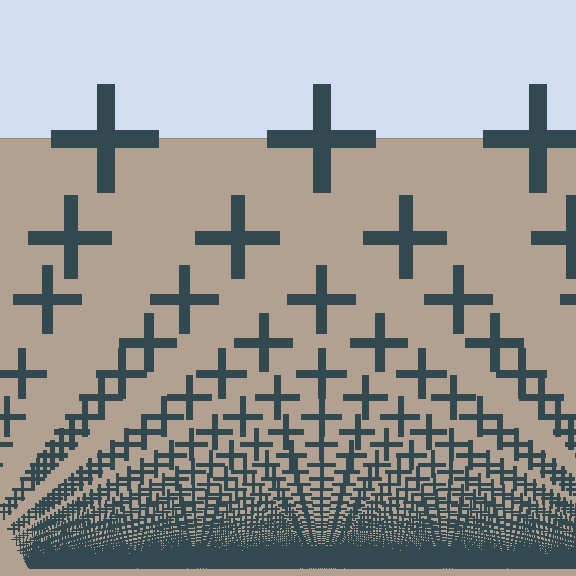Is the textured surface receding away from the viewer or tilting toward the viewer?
The surface appears to tilt toward the viewer. Texture elements get larger and sparser toward the top.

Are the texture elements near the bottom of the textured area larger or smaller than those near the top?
Smaller. The gradient is inverted — elements near the bottom are smaller and denser.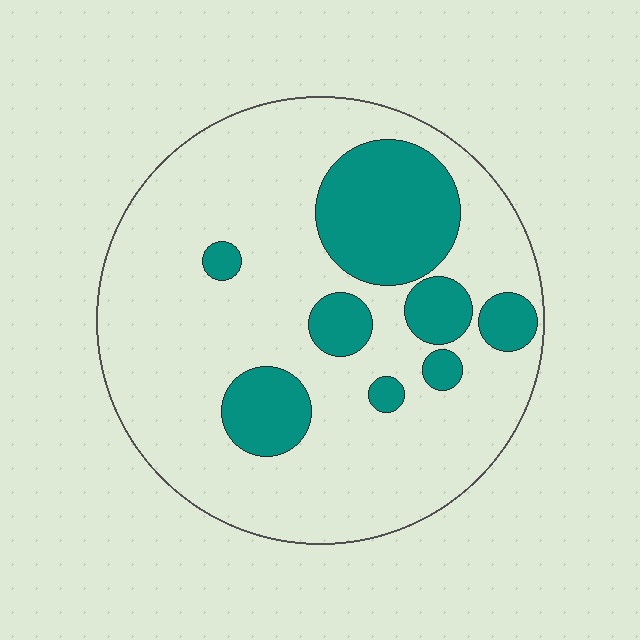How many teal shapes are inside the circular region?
8.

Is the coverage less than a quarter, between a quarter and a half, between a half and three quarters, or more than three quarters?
Less than a quarter.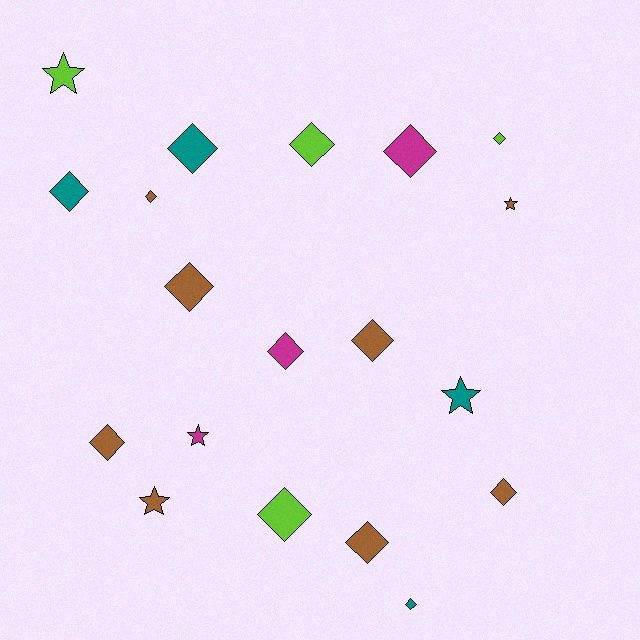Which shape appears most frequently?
Diamond, with 14 objects.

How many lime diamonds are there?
There are 3 lime diamonds.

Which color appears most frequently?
Brown, with 8 objects.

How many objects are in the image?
There are 19 objects.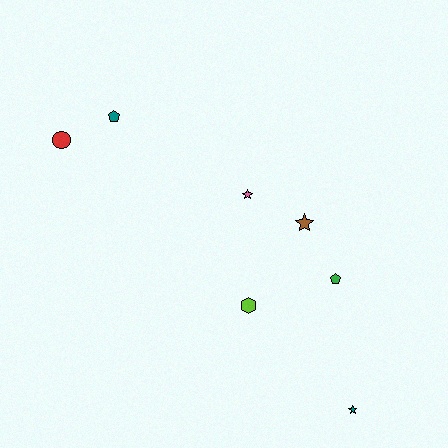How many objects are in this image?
There are 7 objects.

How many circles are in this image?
There is 1 circle.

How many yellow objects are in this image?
There are no yellow objects.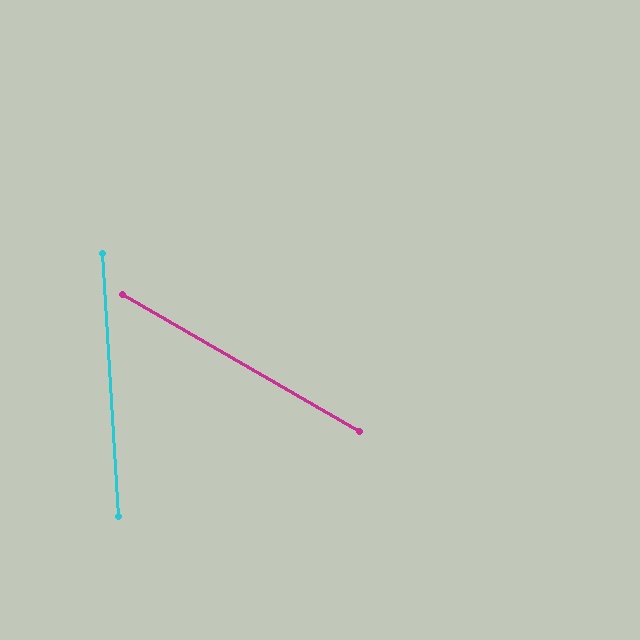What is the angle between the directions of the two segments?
Approximately 57 degrees.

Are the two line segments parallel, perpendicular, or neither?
Neither parallel nor perpendicular — they differ by about 57°.